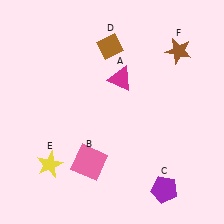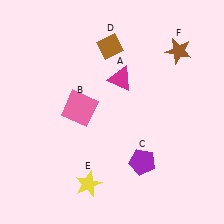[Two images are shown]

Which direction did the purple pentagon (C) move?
The purple pentagon (C) moved up.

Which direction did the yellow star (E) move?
The yellow star (E) moved right.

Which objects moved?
The objects that moved are: the pink square (B), the purple pentagon (C), the yellow star (E).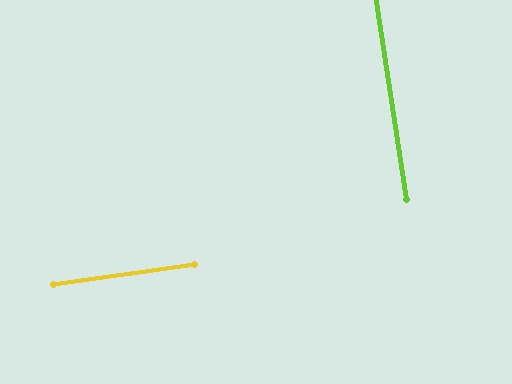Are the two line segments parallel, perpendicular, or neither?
Perpendicular — they meet at approximately 90°.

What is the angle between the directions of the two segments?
Approximately 90 degrees.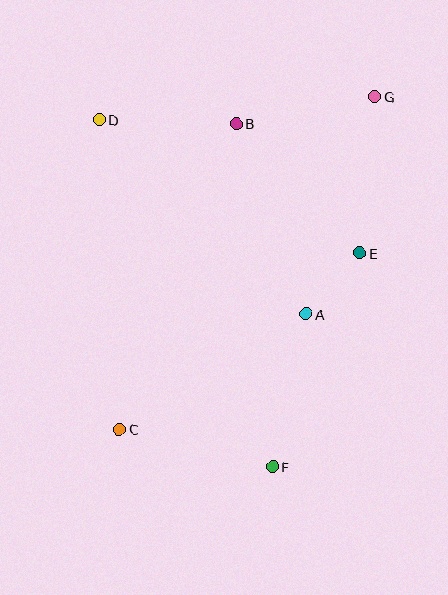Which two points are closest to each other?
Points A and E are closest to each other.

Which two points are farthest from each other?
Points C and G are farthest from each other.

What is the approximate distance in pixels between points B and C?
The distance between B and C is approximately 327 pixels.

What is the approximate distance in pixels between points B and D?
The distance between B and D is approximately 137 pixels.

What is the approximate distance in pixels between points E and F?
The distance between E and F is approximately 231 pixels.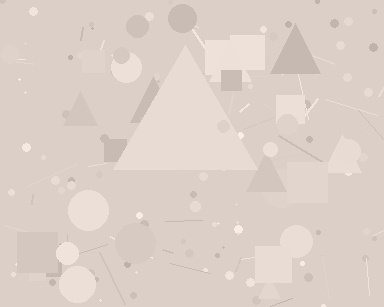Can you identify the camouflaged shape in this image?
The camouflaged shape is a triangle.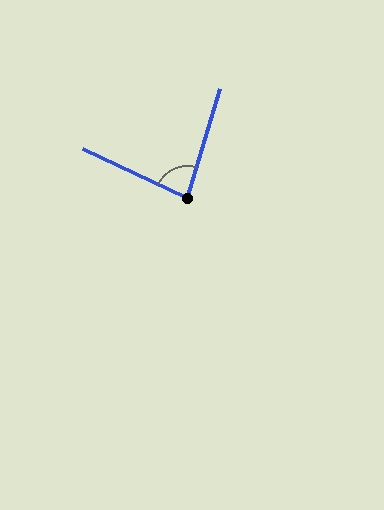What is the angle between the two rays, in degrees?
Approximately 81 degrees.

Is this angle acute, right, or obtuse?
It is acute.